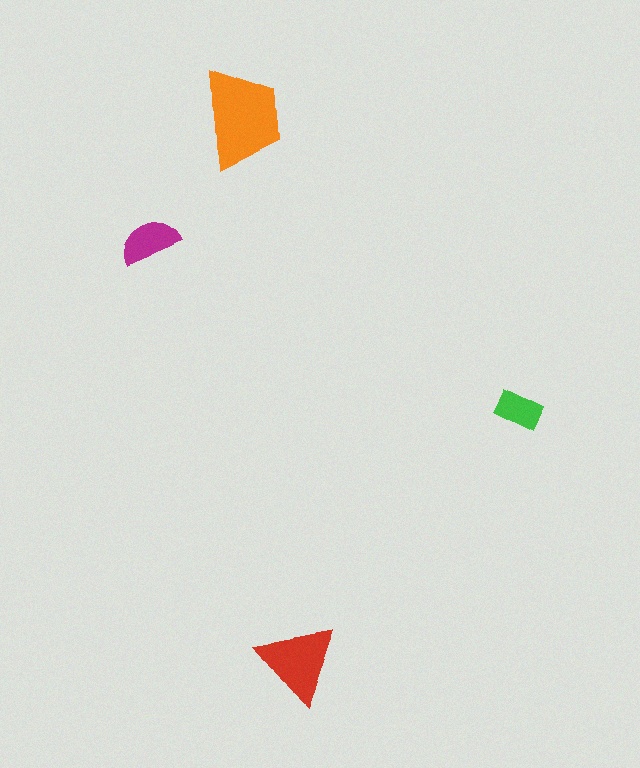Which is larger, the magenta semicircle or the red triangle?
The red triangle.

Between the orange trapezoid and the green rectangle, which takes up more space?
The orange trapezoid.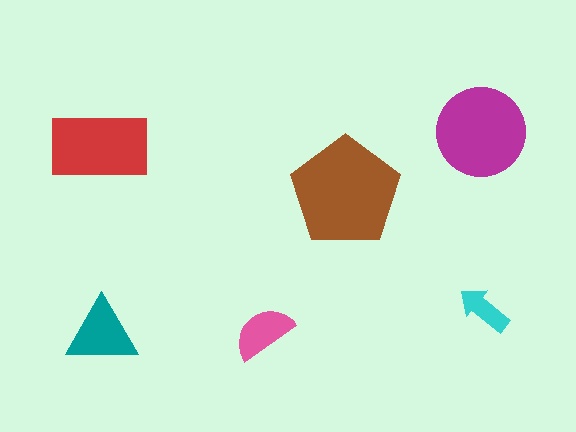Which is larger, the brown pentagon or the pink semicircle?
The brown pentagon.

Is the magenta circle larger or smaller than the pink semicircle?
Larger.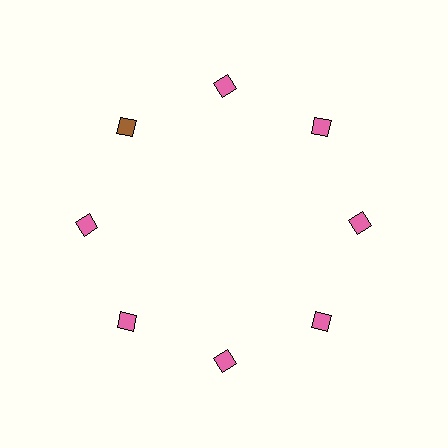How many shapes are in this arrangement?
There are 8 shapes arranged in a ring pattern.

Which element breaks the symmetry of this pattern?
The brown square at roughly the 10 o'clock position breaks the symmetry. All other shapes are pink squares.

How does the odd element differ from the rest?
It has a different color: brown instead of pink.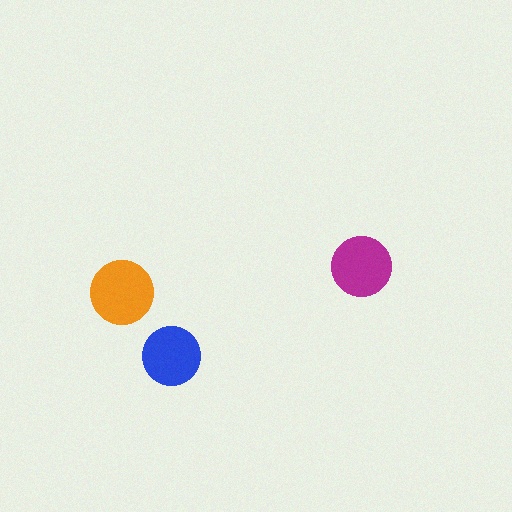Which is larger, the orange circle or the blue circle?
The orange one.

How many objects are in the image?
There are 3 objects in the image.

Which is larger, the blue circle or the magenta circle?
The magenta one.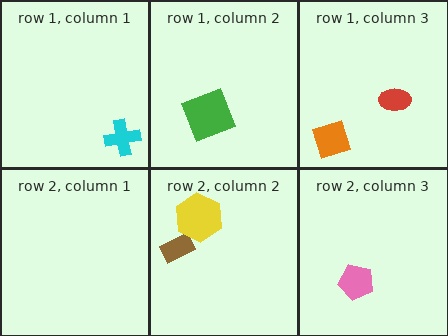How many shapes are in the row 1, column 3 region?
2.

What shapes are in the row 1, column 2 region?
The green square.